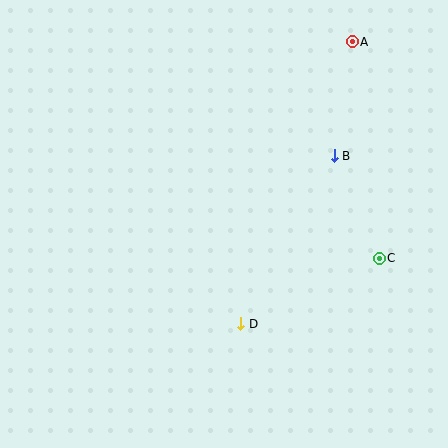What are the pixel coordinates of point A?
Point A is at (352, 42).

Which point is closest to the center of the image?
Point D at (241, 324) is closest to the center.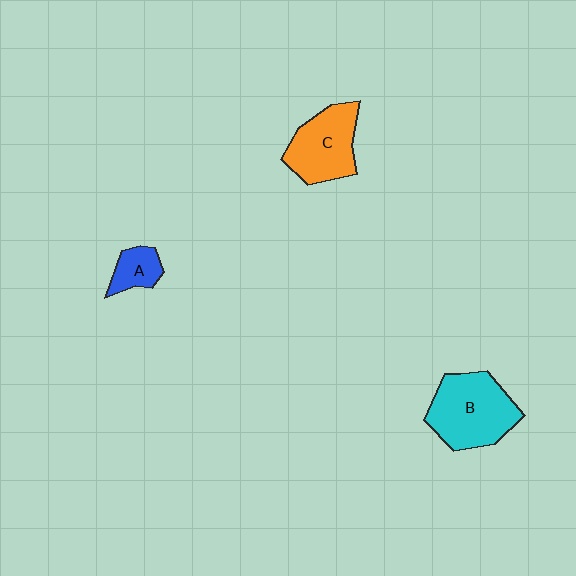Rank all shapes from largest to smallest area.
From largest to smallest: B (cyan), C (orange), A (blue).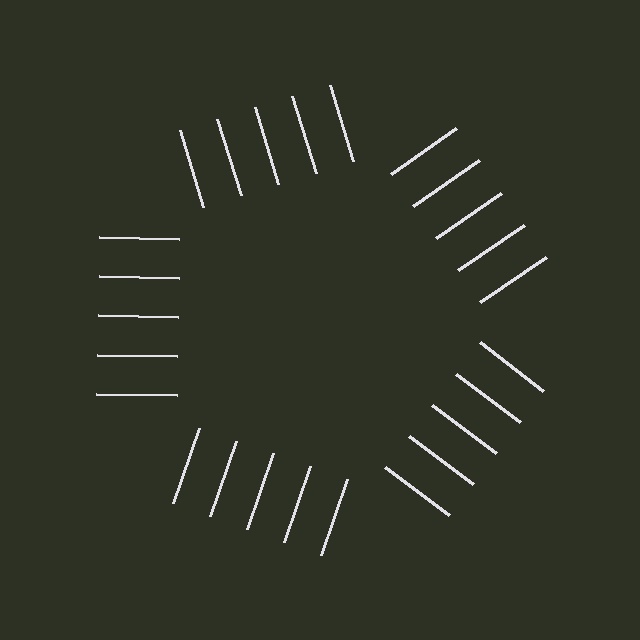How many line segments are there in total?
25 — 5 along each of the 5 edges.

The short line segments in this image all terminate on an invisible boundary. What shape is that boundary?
An illusory pentagon — the line segments terminate on its edges but no continuous stroke is drawn.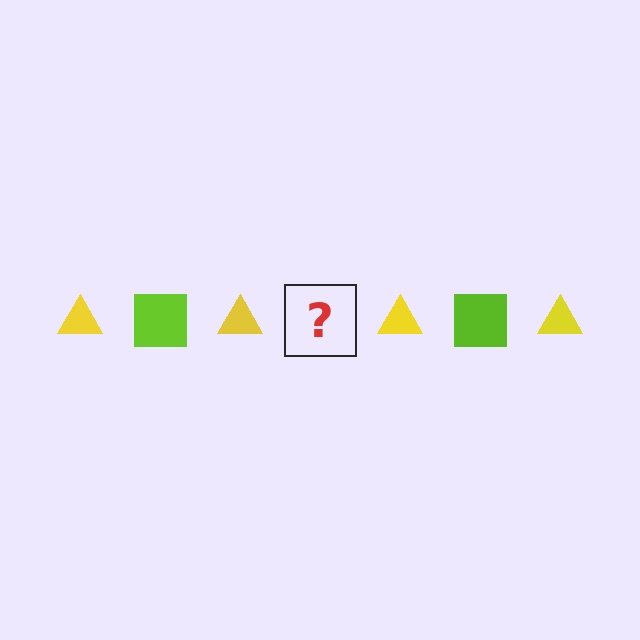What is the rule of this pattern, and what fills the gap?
The rule is that the pattern alternates between yellow triangle and lime square. The gap should be filled with a lime square.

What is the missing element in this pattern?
The missing element is a lime square.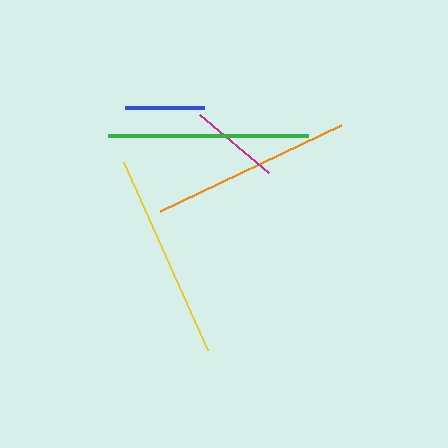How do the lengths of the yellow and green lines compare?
The yellow and green lines are approximately the same length.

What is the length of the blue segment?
The blue segment is approximately 78 pixels long.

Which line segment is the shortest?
The blue line is the shortest at approximately 78 pixels.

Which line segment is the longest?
The yellow line is the longest at approximately 206 pixels.